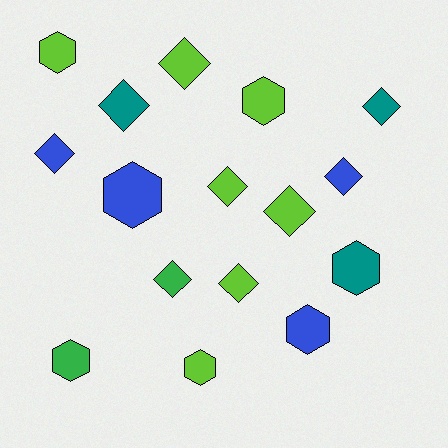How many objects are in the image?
There are 16 objects.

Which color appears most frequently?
Lime, with 7 objects.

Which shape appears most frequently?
Diamond, with 9 objects.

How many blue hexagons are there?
There are 2 blue hexagons.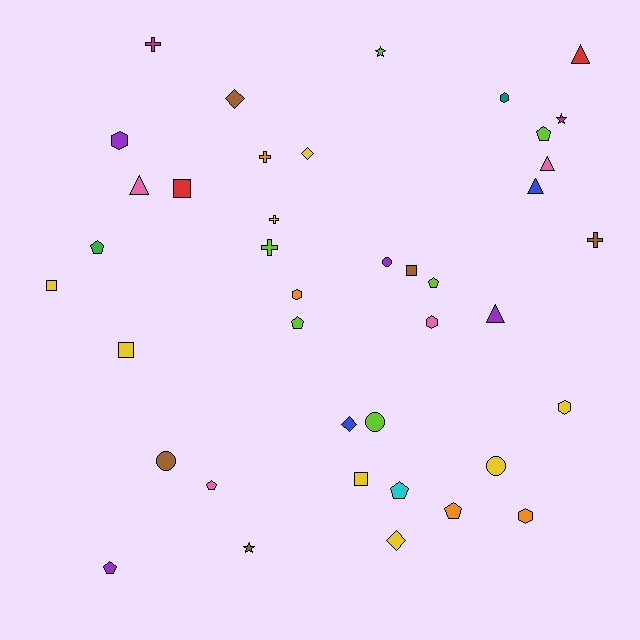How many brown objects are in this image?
There are 5 brown objects.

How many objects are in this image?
There are 40 objects.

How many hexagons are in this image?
There are 6 hexagons.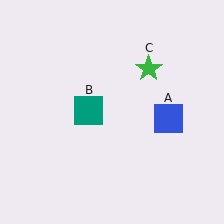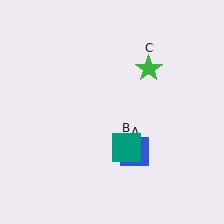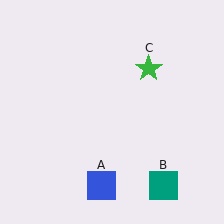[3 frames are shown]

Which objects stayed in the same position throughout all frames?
Green star (object C) remained stationary.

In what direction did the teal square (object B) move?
The teal square (object B) moved down and to the right.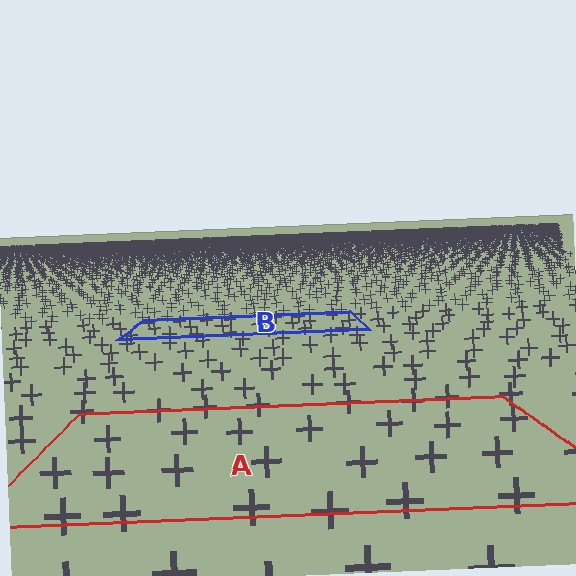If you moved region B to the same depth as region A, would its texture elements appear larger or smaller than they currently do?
They would appear larger. At a closer depth, the same texture elements are projected at a bigger on-screen size.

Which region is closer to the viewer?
Region A is closer. The texture elements there are larger and more spread out.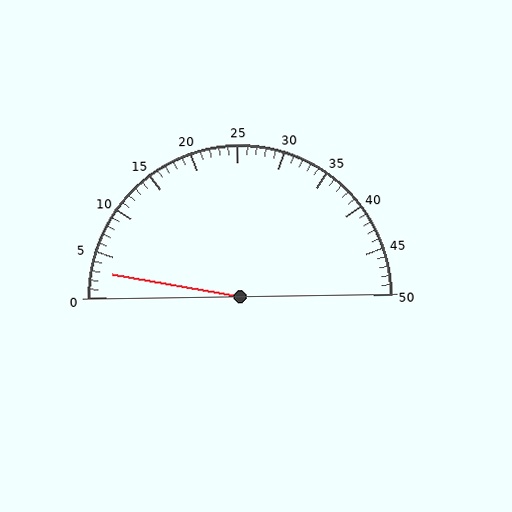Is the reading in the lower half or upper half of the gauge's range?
The reading is in the lower half of the range (0 to 50).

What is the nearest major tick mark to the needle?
The nearest major tick mark is 5.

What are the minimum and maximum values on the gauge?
The gauge ranges from 0 to 50.